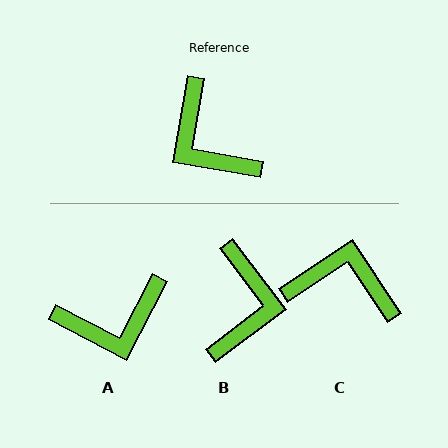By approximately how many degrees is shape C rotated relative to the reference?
Approximately 137 degrees clockwise.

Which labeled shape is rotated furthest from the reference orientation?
B, about 137 degrees away.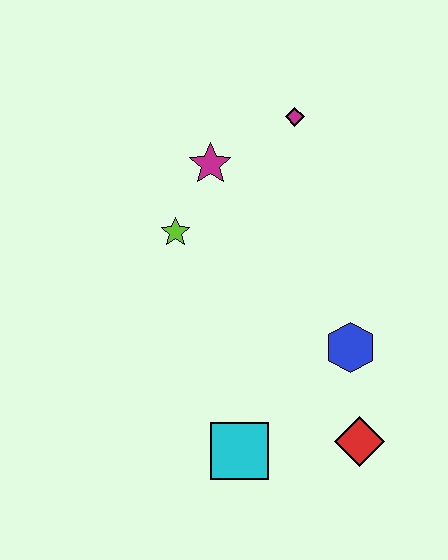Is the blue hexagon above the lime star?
No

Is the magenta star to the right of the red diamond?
No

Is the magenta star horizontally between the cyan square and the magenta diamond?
No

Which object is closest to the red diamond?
The blue hexagon is closest to the red diamond.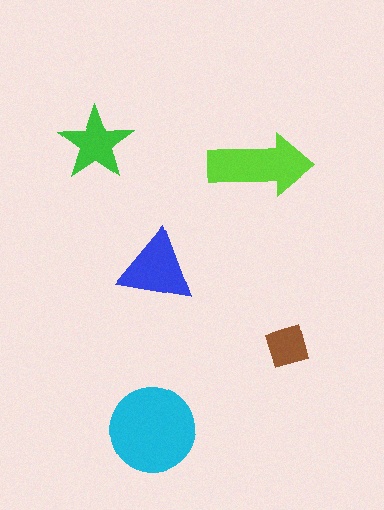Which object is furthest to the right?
The brown diamond is rightmost.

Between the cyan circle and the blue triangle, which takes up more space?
The cyan circle.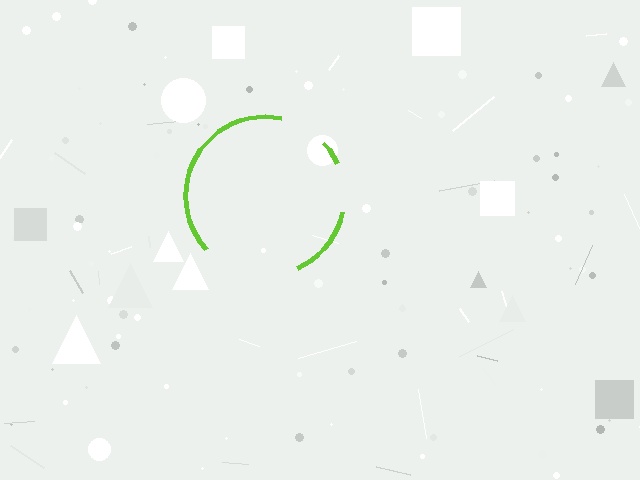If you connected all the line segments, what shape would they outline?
They would outline a circle.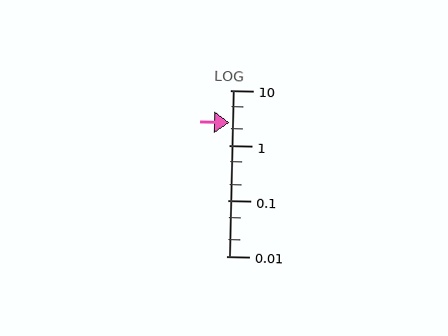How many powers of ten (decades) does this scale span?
The scale spans 3 decades, from 0.01 to 10.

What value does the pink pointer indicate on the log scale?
The pointer indicates approximately 2.6.